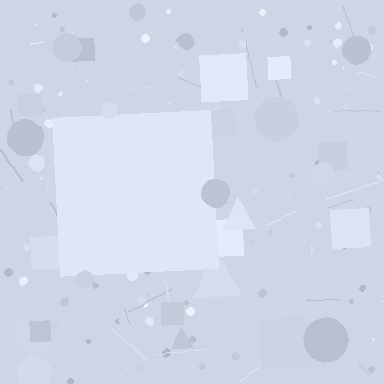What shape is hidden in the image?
A square is hidden in the image.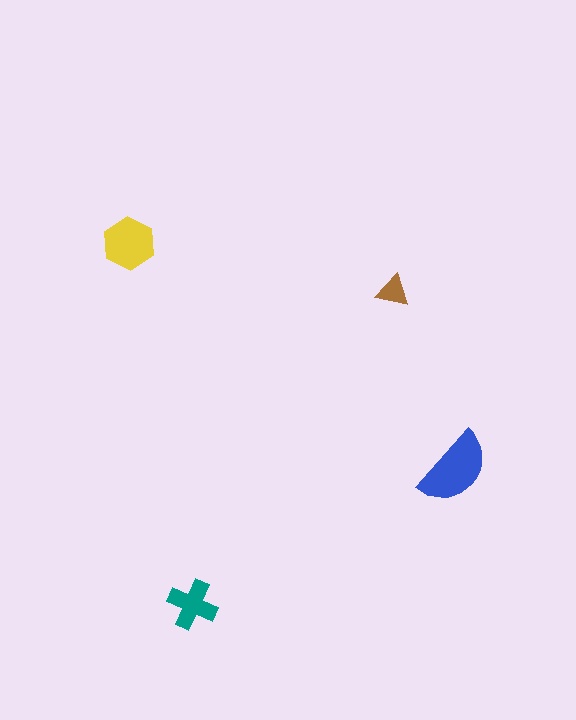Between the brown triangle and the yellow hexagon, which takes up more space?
The yellow hexagon.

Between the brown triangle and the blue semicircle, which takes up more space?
The blue semicircle.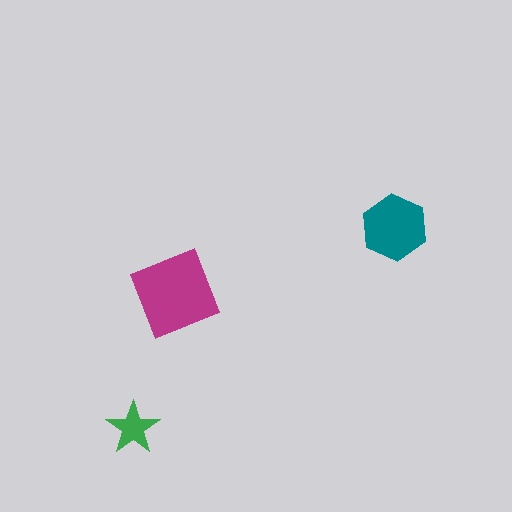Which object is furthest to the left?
The green star is leftmost.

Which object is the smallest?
The green star.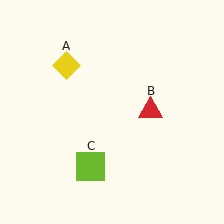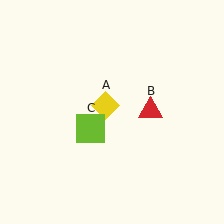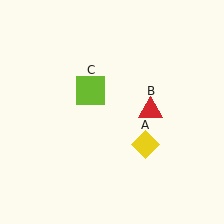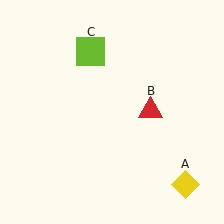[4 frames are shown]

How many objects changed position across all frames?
2 objects changed position: yellow diamond (object A), lime square (object C).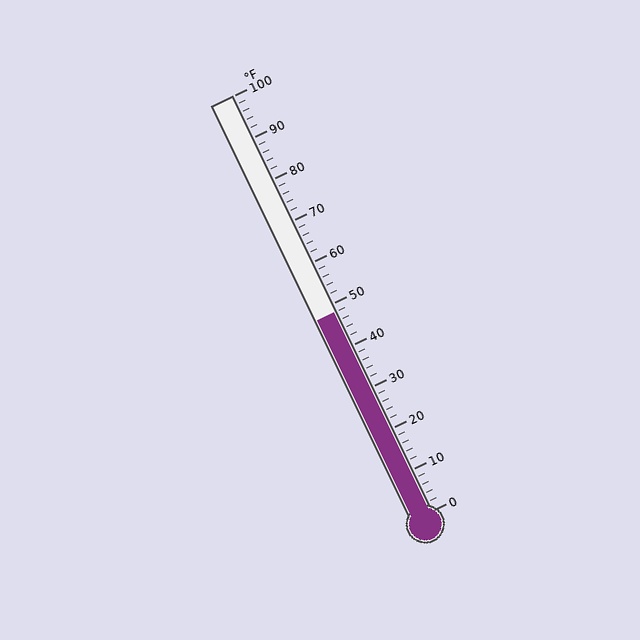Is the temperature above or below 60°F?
The temperature is below 60°F.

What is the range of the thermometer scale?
The thermometer scale ranges from 0°F to 100°F.